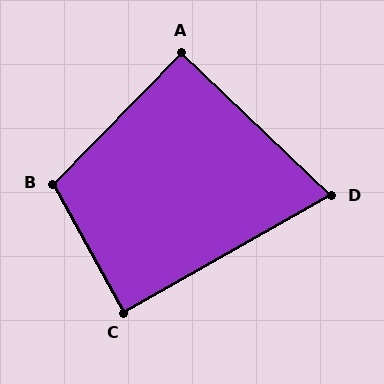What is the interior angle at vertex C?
Approximately 89 degrees (approximately right).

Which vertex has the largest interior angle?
B, at approximately 107 degrees.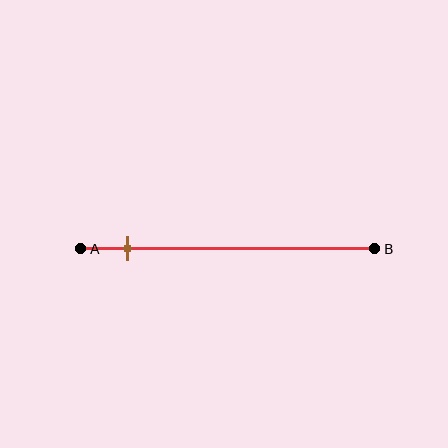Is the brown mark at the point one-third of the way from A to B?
No, the mark is at about 15% from A, not at the 33% one-third point.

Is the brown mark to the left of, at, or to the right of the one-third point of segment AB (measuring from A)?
The brown mark is to the left of the one-third point of segment AB.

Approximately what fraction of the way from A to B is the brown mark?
The brown mark is approximately 15% of the way from A to B.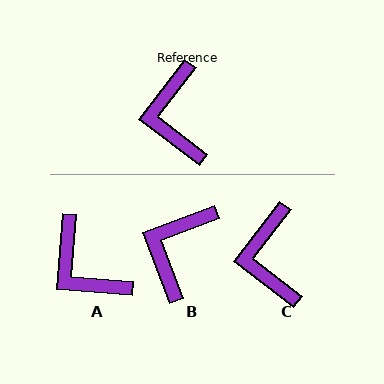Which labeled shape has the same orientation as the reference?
C.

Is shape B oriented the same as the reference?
No, it is off by about 32 degrees.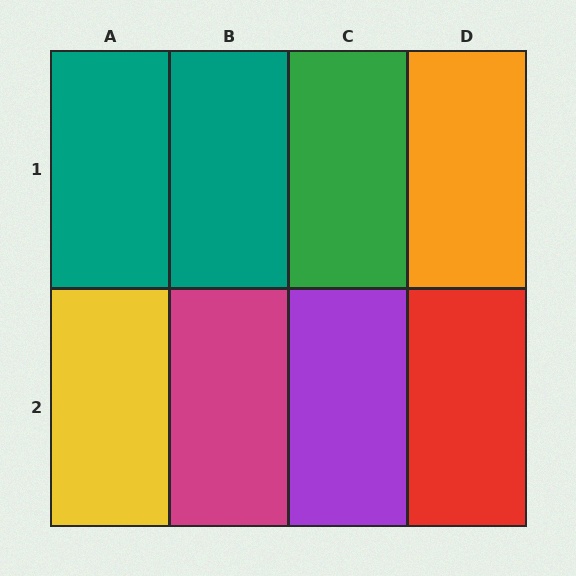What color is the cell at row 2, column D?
Red.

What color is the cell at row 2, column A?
Yellow.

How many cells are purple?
1 cell is purple.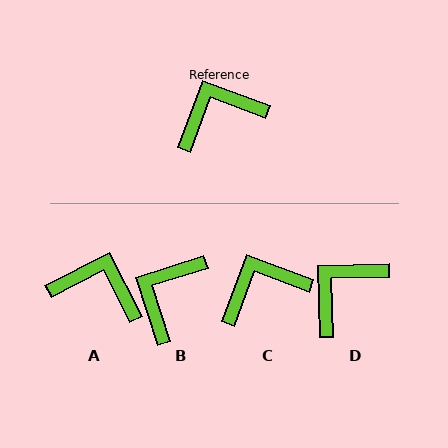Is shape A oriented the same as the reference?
No, it is off by about 42 degrees.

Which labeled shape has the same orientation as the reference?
C.